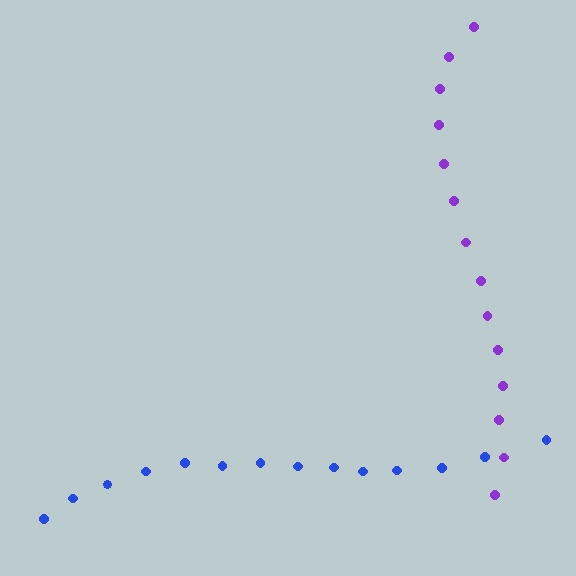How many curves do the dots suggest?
There are 2 distinct paths.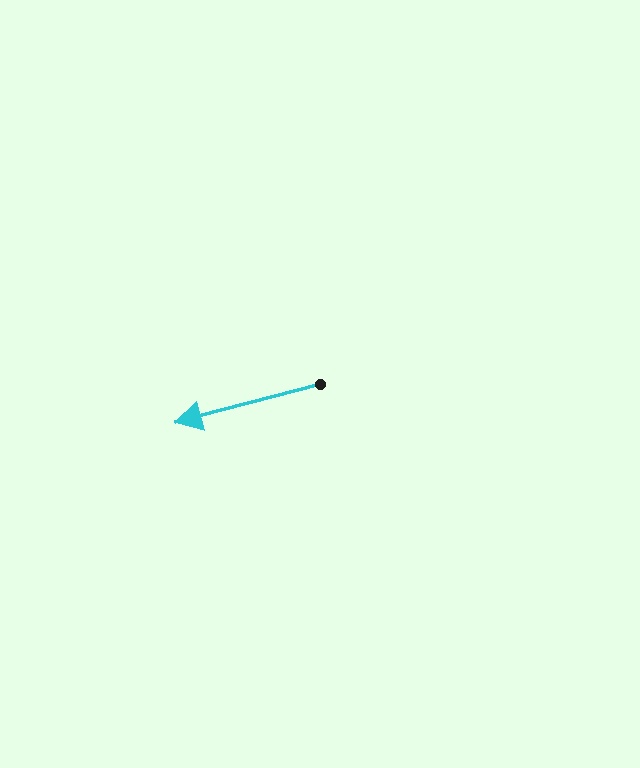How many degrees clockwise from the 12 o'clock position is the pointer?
Approximately 255 degrees.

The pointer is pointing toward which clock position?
Roughly 9 o'clock.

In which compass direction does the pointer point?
West.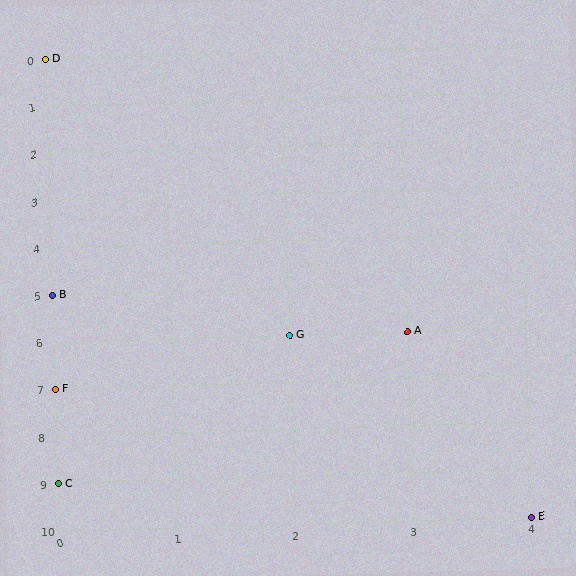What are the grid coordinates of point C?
Point C is at grid coordinates (0, 9).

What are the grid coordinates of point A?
Point A is at grid coordinates (3, 6).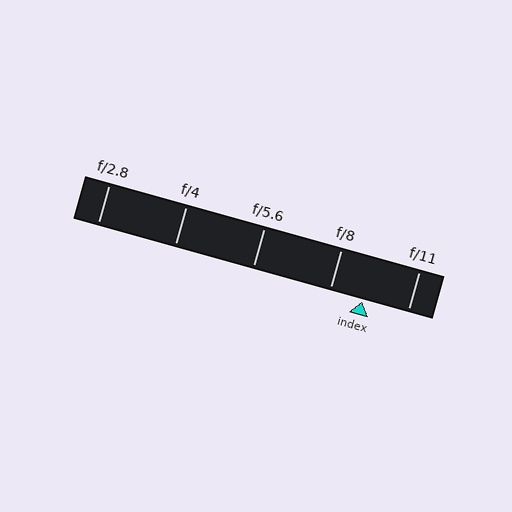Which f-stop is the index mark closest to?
The index mark is closest to f/8.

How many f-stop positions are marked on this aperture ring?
There are 5 f-stop positions marked.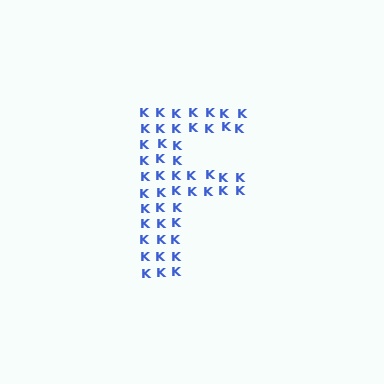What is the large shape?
The large shape is the letter F.